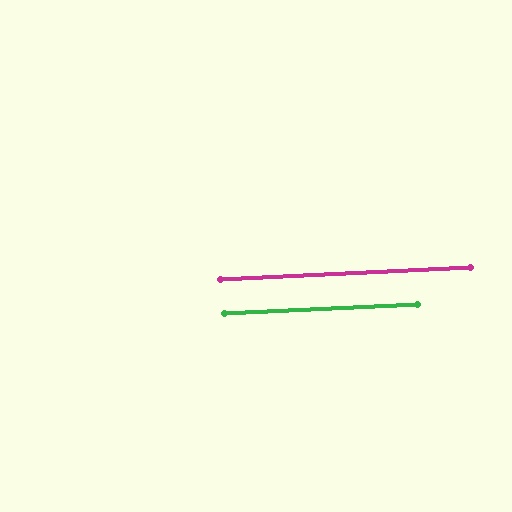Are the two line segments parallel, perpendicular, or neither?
Parallel — their directions differ by only 0.0°.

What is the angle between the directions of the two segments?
Approximately 0 degrees.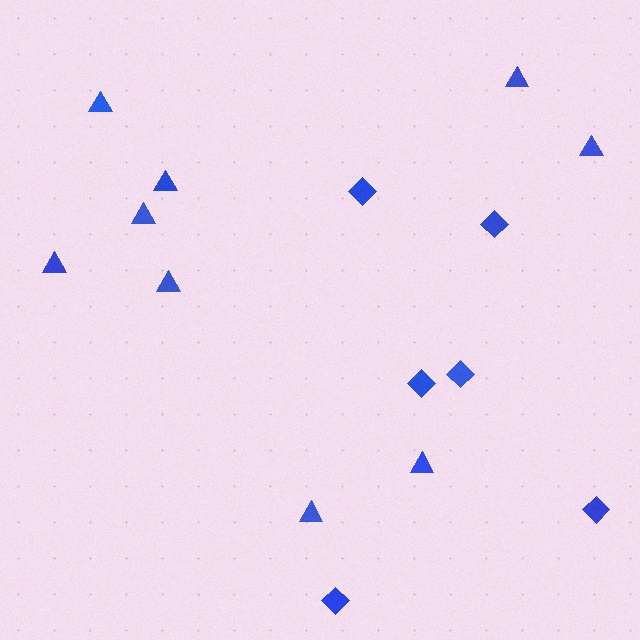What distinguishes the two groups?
There are 2 groups: one group of diamonds (6) and one group of triangles (9).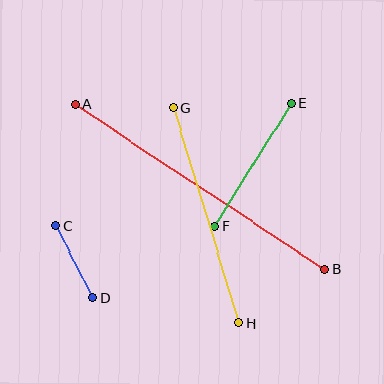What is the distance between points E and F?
The distance is approximately 145 pixels.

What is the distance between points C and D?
The distance is approximately 82 pixels.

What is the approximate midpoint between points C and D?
The midpoint is at approximately (74, 262) pixels.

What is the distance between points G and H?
The distance is approximately 225 pixels.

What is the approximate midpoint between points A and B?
The midpoint is at approximately (200, 187) pixels.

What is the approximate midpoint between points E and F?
The midpoint is at approximately (253, 165) pixels.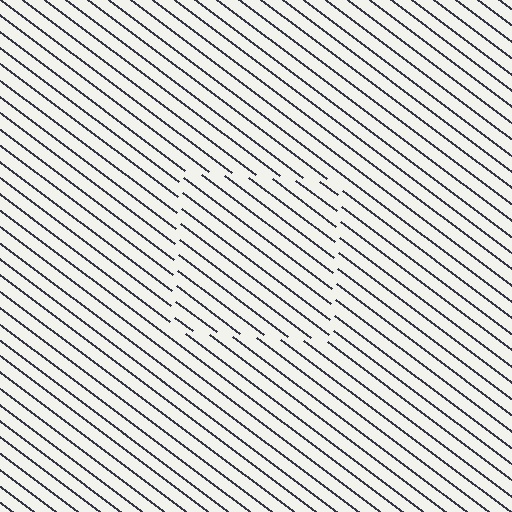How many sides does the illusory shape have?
4 sides — the line-ends trace a square.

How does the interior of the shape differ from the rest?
The interior of the shape contains the same grating, shifted by half a period — the contour is defined by the phase discontinuity where line-ends from the inner and outer gratings abut.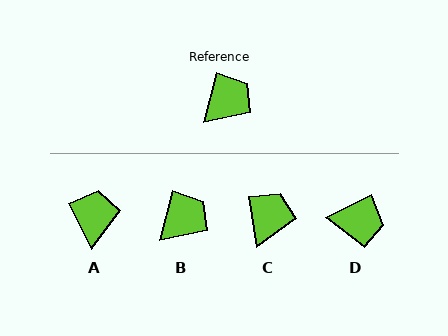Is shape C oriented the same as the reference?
No, it is off by about 24 degrees.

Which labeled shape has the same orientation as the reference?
B.